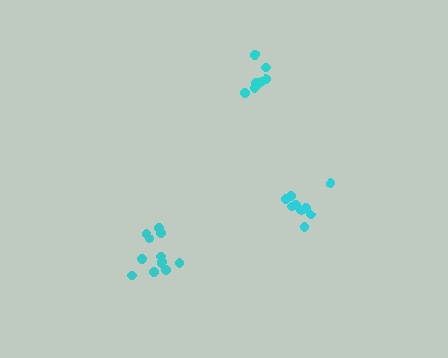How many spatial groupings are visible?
There are 3 spatial groupings.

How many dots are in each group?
Group 1: 9 dots, Group 2: 12 dots, Group 3: 9 dots (30 total).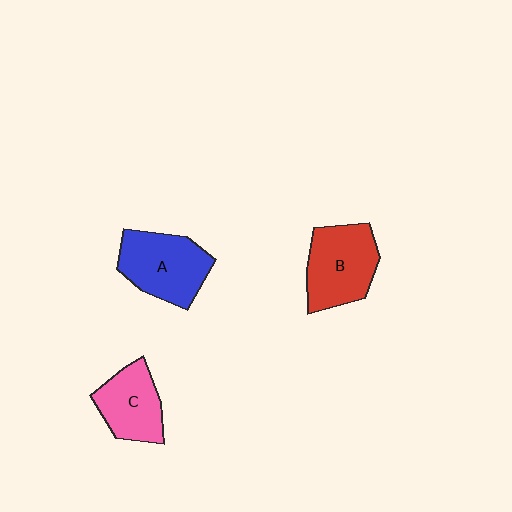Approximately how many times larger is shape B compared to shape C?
Approximately 1.3 times.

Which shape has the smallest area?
Shape C (pink).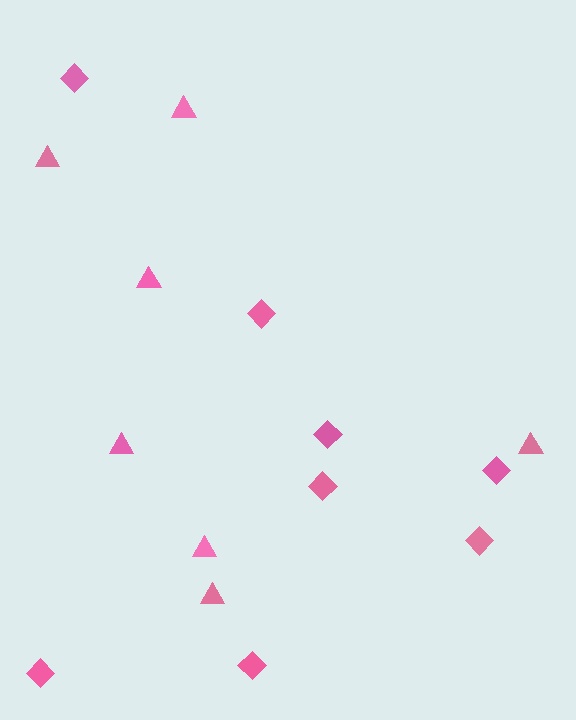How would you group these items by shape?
There are 2 groups: one group of triangles (7) and one group of diamonds (8).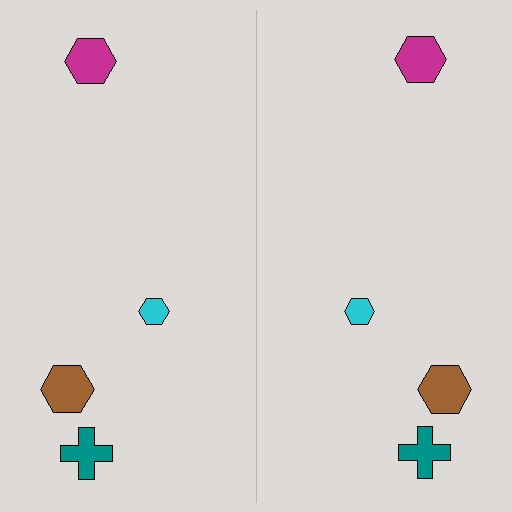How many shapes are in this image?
There are 8 shapes in this image.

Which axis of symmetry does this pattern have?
The pattern has a vertical axis of symmetry running through the center of the image.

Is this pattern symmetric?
Yes, this pattern has bilateral (reflection) symmetry.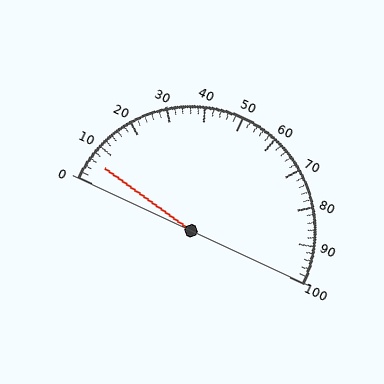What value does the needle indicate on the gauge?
The needle indicates approximately 6.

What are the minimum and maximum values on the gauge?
The gauge ranges from 0 to 100.